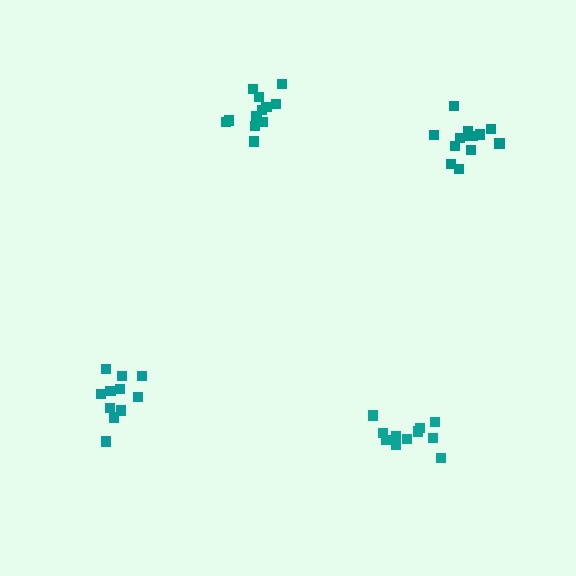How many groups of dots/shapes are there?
There are 4 groups.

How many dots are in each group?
Group 1: 11 dots, Group 2: 13 dots, Group 3: 12 dots, Group 4: 11 dots (47 total).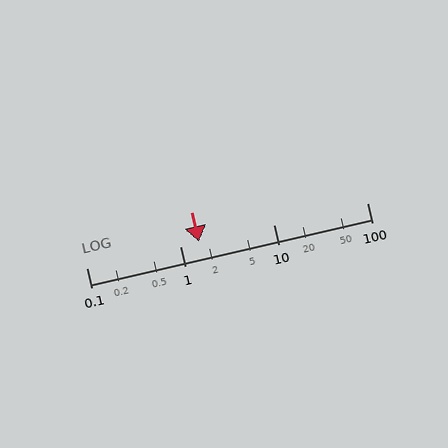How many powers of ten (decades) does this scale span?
The scale spans 3 decades, from 0.1 to 100.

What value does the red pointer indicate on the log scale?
The pointer indicates approximately 1.6.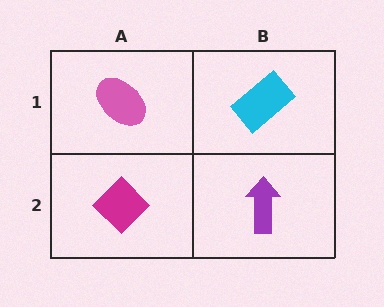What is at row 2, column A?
A magenta diamond.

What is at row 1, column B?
A cyan rectangle.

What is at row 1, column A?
A pink ellipse.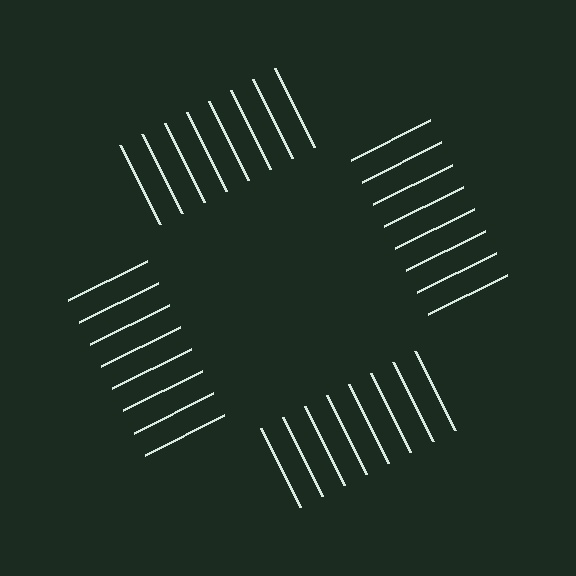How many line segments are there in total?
32 — 8 along each of the 4 edges.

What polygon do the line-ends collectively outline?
An illusory square — the line segments terminate on its edges but no continuous stroke is drawn.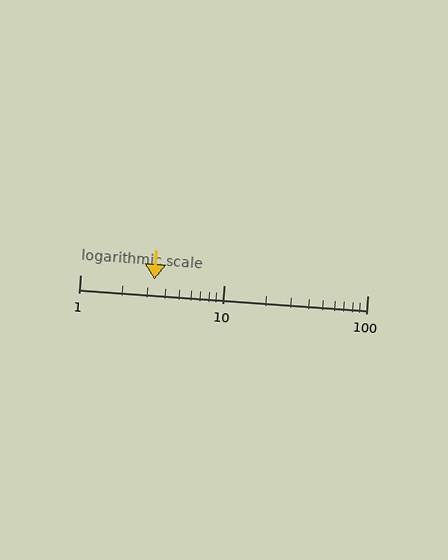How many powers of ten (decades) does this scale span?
The scale spans 2 decades, from 1 to 100.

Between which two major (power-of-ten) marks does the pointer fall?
The pointer is between 1 and 10.